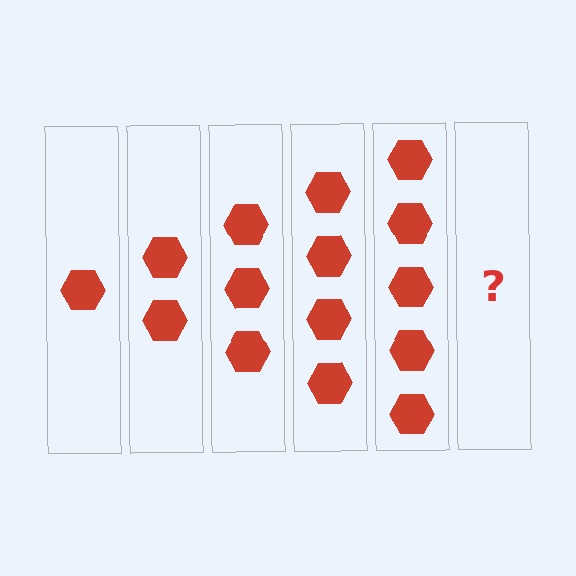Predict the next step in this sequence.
The next step is 6 hexagons.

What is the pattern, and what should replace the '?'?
The pattern is that each step adds one more hexagon. The '?' should be 6 hexagons.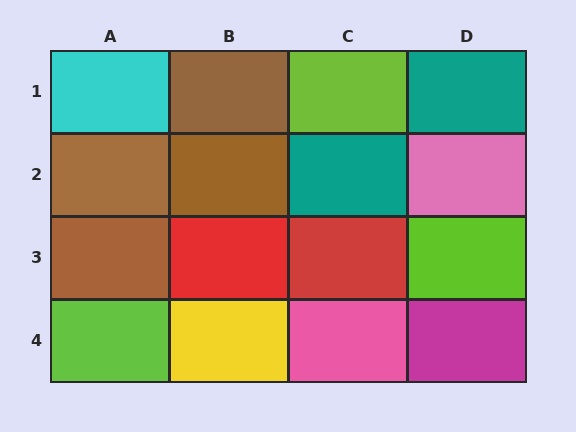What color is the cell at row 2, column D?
Pink.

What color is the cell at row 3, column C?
Red.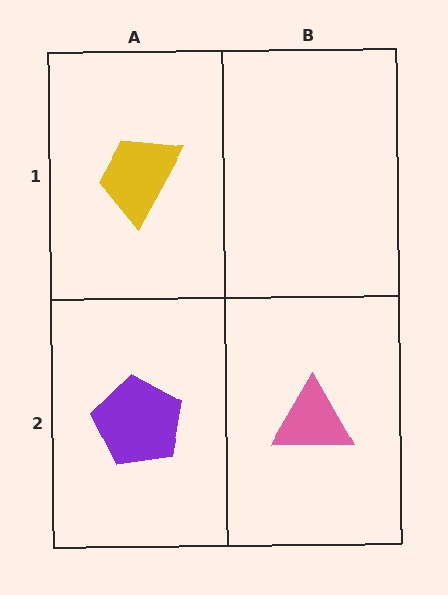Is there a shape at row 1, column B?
No, that cell is empty.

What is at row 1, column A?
A yellow trapezoid.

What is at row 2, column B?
A pink triangle.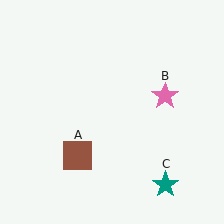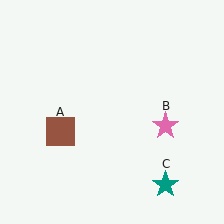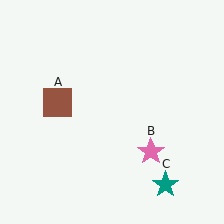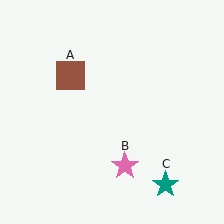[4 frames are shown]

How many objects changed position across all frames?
2 objects changed position: brown square (object A), pink star (object B).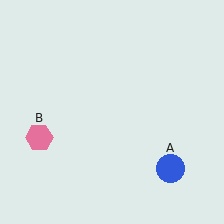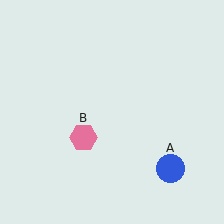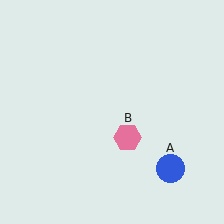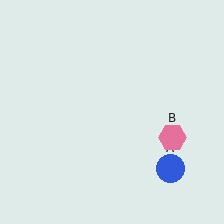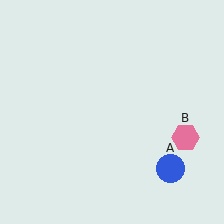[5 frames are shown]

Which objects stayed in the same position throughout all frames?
Blue circle (object A) remained stationary.